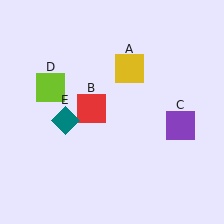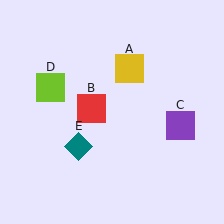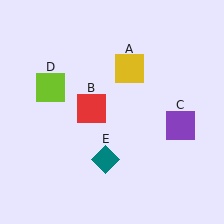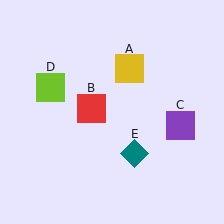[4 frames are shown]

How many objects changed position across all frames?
1 object changed position: teal diamond (object E).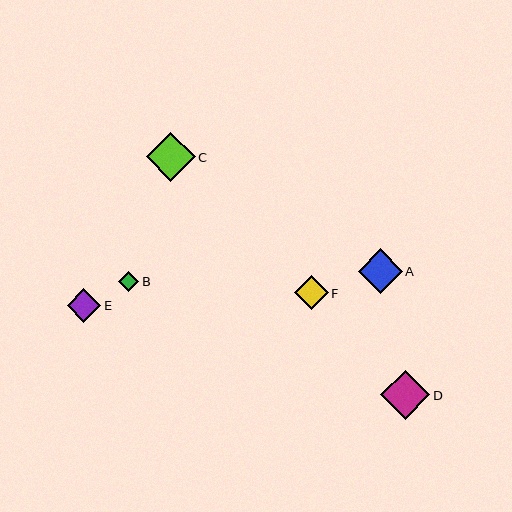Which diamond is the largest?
Diamond C is the largest with a size of approximately 49 pixels.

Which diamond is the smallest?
Diamond B is the smallest with a size of approximately 20 pixels.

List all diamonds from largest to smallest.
From largest to smallest: C, D, A, F, E, B.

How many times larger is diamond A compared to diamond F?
Diamond A is approximately 1.3 times the size of diamond F.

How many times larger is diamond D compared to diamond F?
Diamond D is approximately 1.4 times the size of diamond F.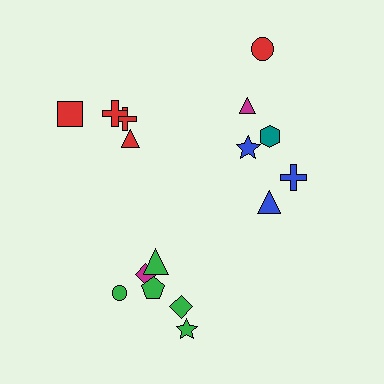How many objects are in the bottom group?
There are 6 objects.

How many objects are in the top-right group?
There are 6 objects.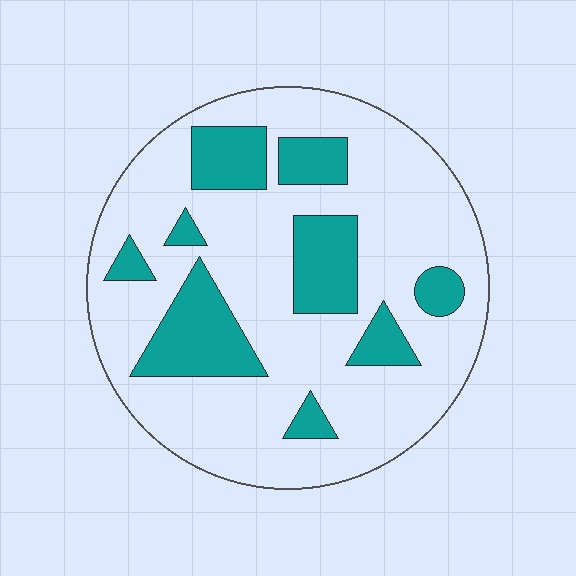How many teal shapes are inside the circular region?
9.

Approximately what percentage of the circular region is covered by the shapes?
Approximately 25%.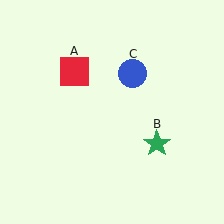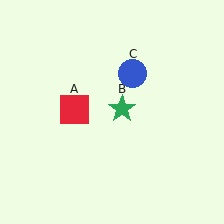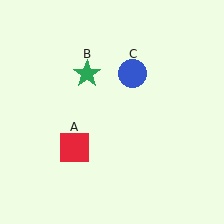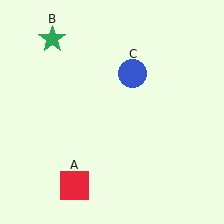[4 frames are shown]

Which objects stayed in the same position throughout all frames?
Blue circle (object C) remained stationary.